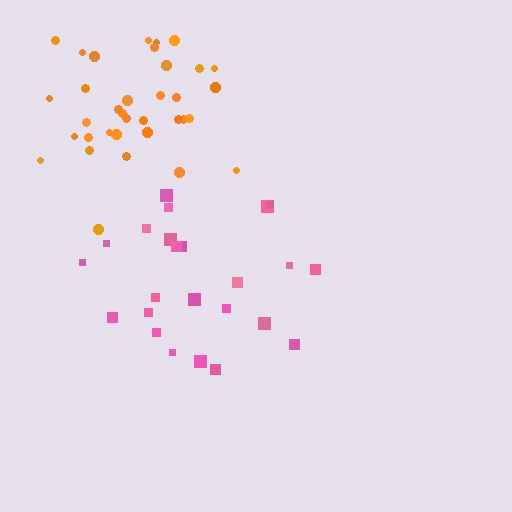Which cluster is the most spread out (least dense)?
Pink.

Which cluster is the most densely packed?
Orange.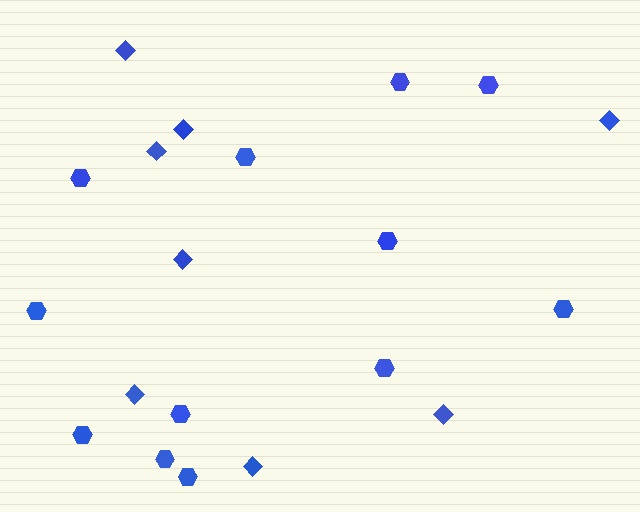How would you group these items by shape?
There are 2 groups: one group of hexagons (12) and one group of diamonds (8).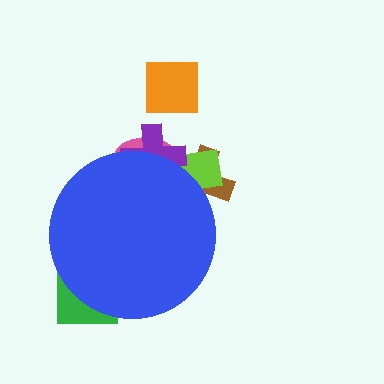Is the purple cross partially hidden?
Yes, the purple cross is partially hidden behind the blue circle.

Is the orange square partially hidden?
No, the orange square is fully visible.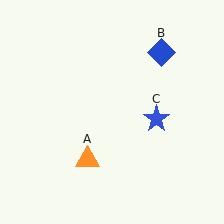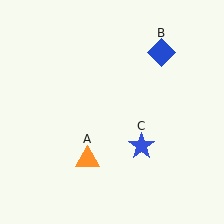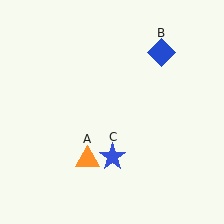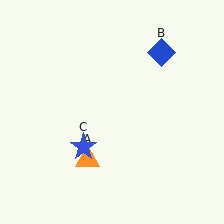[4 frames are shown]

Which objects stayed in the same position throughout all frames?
Orange triangle (object A) and blue diamond (object B) remained stationary.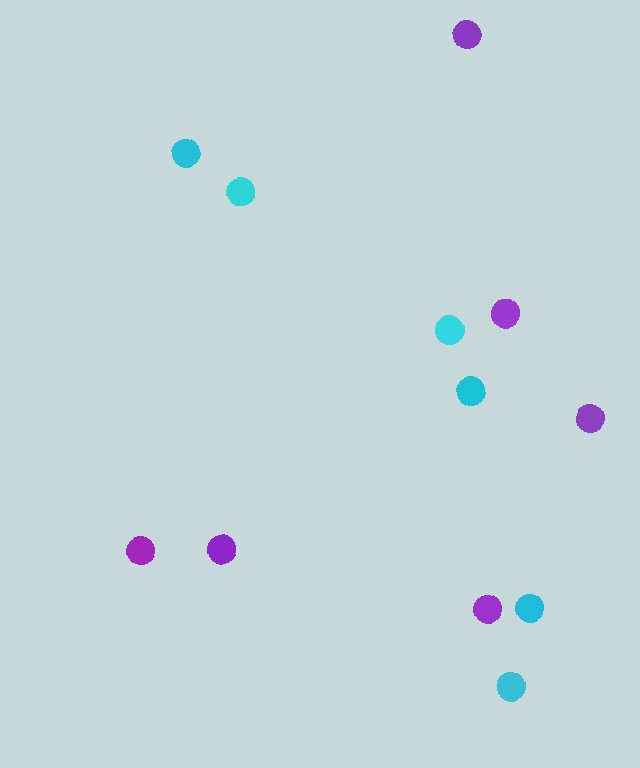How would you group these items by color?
There are 2 groups: one group of purple circles (6) and one group of cyan circles (6).